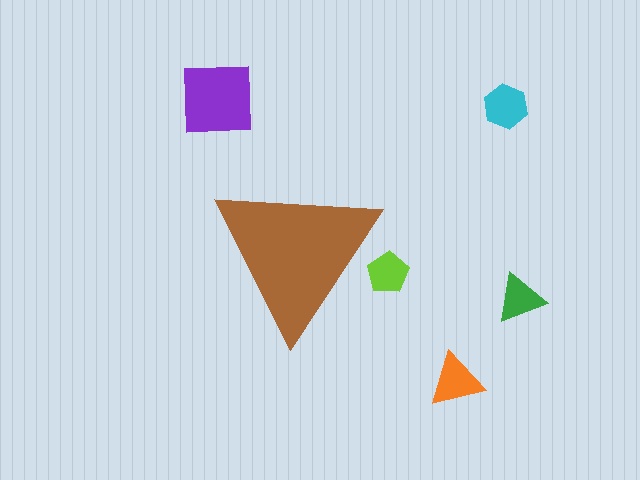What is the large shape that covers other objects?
A brown triangle.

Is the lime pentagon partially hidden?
Yes, the lime pentagon is partially hidden behind the brown triangle.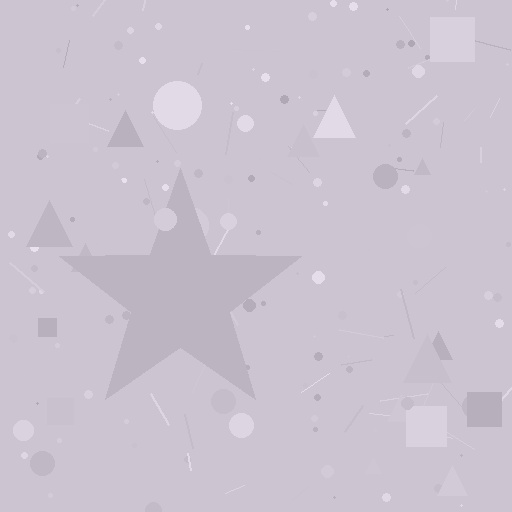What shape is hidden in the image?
A star is hidden in the image.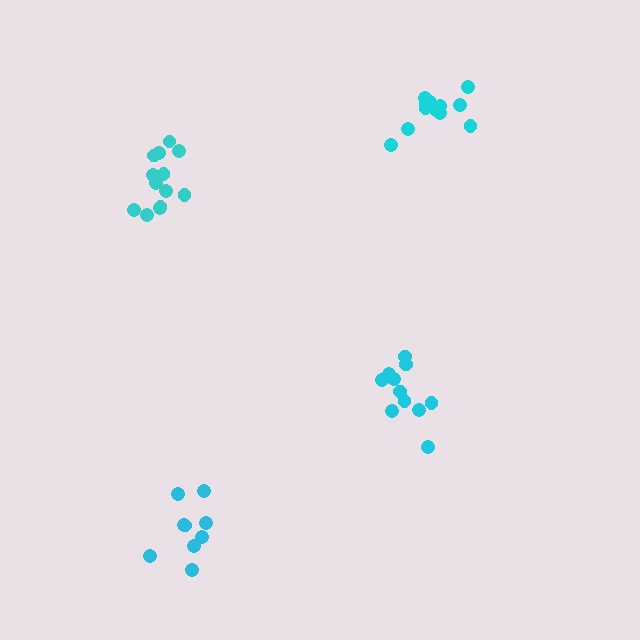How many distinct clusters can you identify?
There are 4 distinct clusters.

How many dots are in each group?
Group 1: 9 dots, Group 2: 13 dots, Group 3: 11 dots, Group 4: 13 dots (46 total).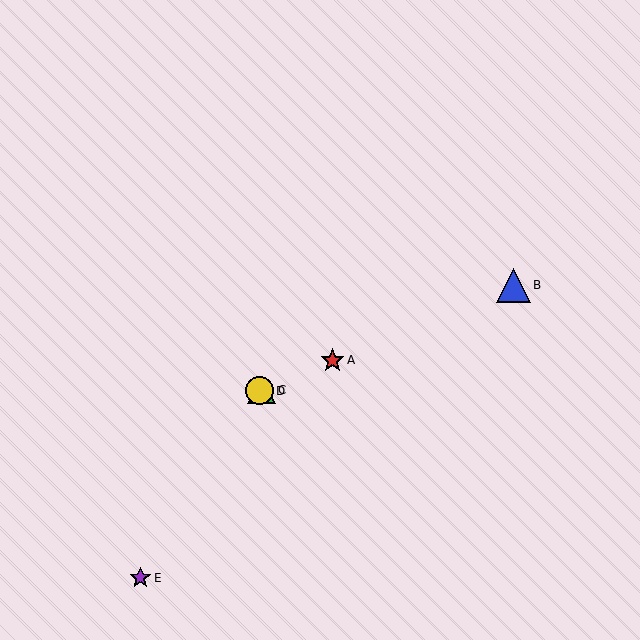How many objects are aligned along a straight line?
4 objects (A, B, C, D) are aligned along a straight line.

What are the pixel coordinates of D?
Object D is at (259, 391).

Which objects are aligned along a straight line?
Objects A, B, C, D are aligned along a straight line.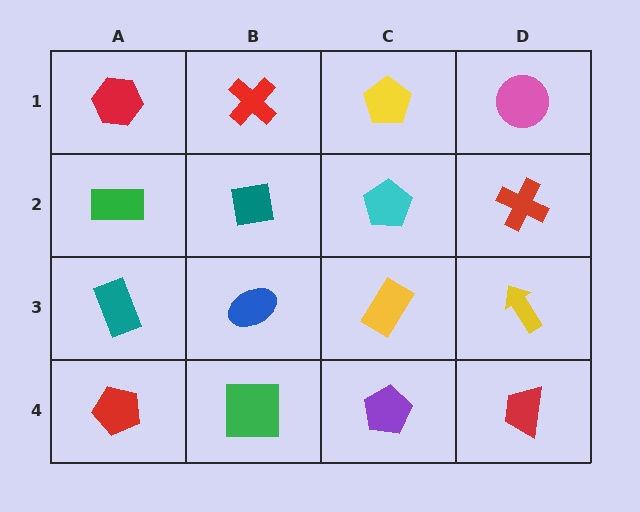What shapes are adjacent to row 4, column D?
A yellow arrow (row 3, column D), a purple pentagon (row 4, column C).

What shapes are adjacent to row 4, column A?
A teal rectangle (row 3, column A), a green square (row 4, column B).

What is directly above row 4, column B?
A blue ellipse.